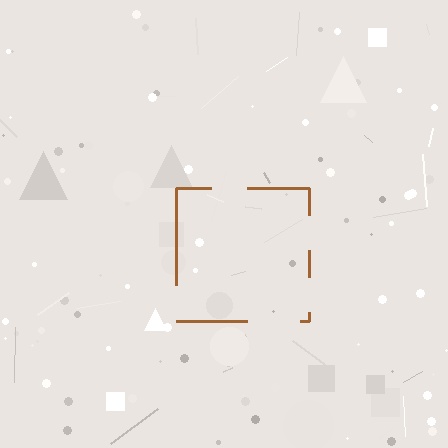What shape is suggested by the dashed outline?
The dashed outline suggests a square.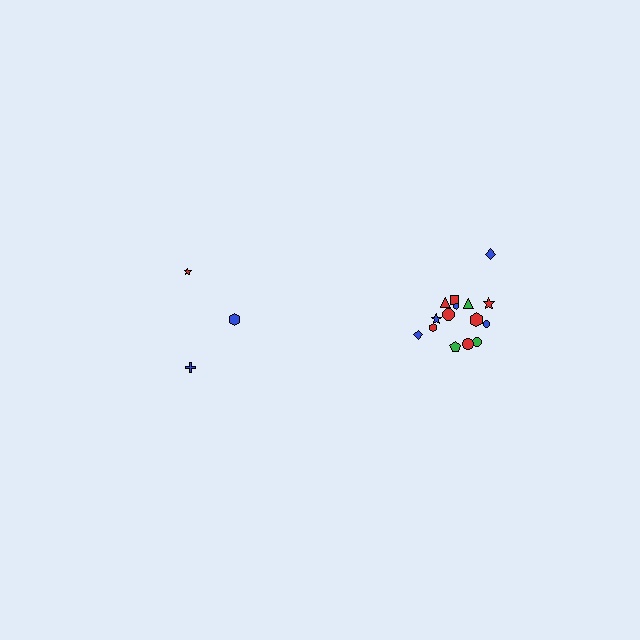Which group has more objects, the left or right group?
The right group.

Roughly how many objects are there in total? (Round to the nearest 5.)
Roughly 20 objects in total.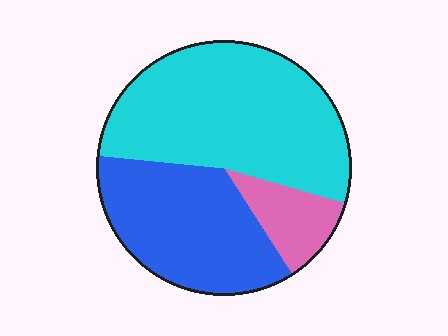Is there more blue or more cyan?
Cyan.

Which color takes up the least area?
Pink, at roughly 10%.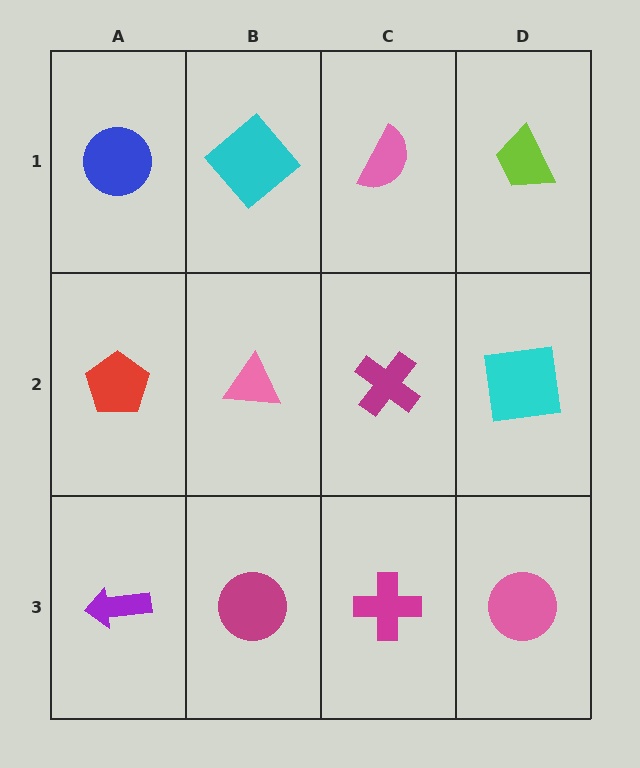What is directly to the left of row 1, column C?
A cyan diamond.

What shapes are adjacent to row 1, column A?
A red pentagon (row 2, column A), a cyan diamond (row 1, column B).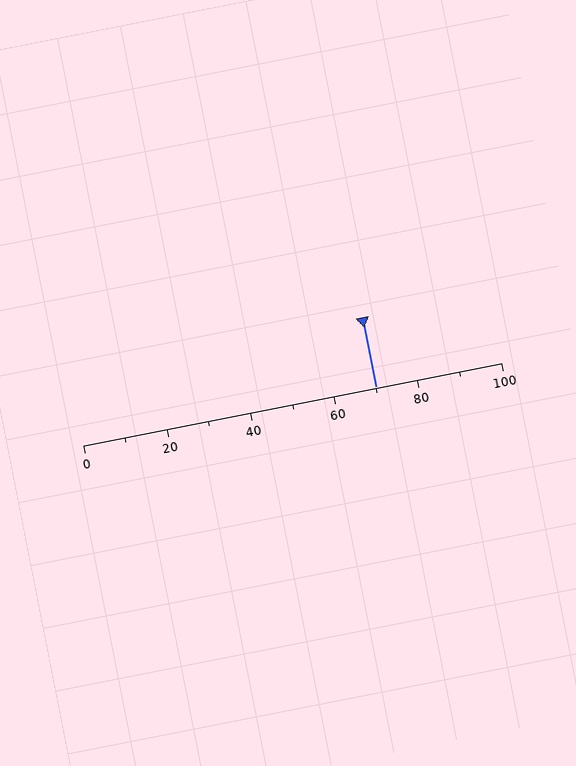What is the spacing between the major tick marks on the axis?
The major ticks are spaced 20 apart.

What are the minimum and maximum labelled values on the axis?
The axis runs from 0 to 100.